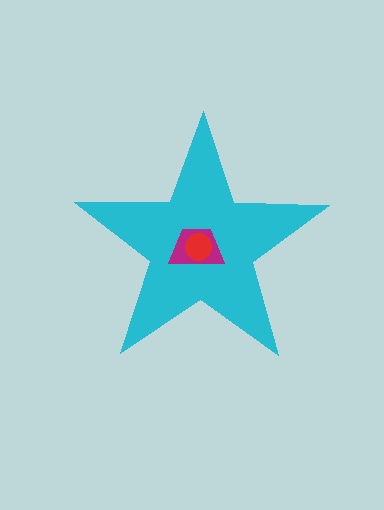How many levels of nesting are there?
3.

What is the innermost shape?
The red circle.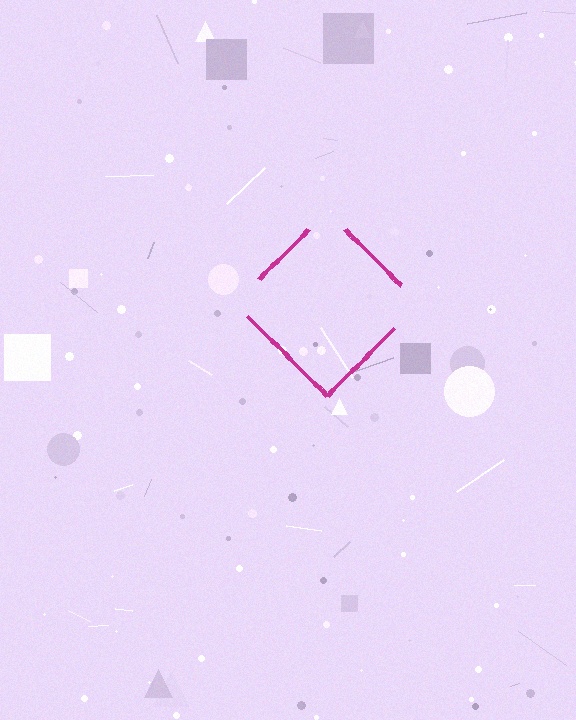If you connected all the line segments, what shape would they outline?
They would outline a diamond.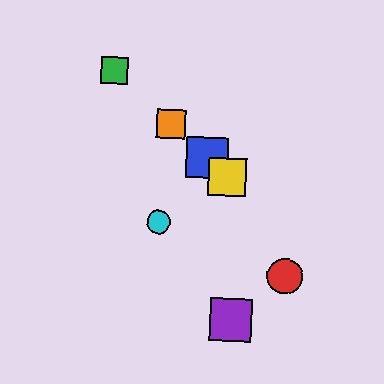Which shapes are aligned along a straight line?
The blue square, the green square, the yellow square, the orange square are aligned along a straight line.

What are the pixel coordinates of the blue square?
The blue square is at (207, 158).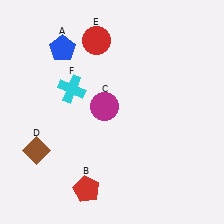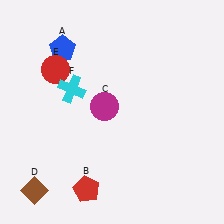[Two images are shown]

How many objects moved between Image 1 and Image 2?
2 objects moved between the two images.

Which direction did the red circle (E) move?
The red circle (E) moved left.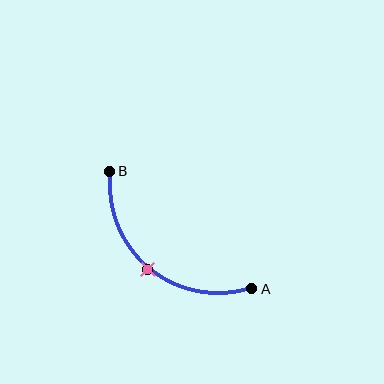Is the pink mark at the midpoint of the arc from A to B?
Yes. The pink mark lies on the arc at equal arc-length from both A and B — it is the arc midpoint.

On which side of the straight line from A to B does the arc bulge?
The arc bulges below and to the left of the straight line connecting A and B.